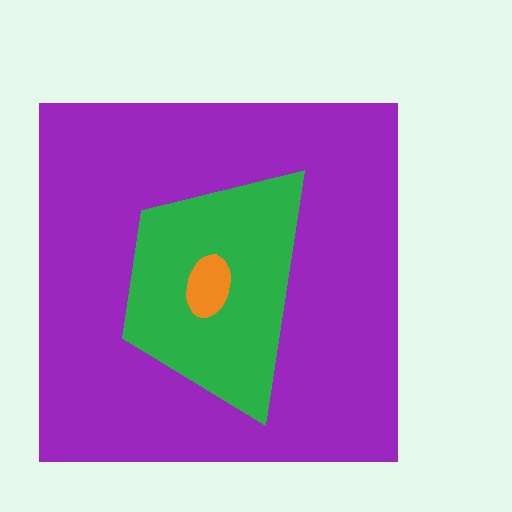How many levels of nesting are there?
3.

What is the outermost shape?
The purple square.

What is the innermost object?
The orange ellipse.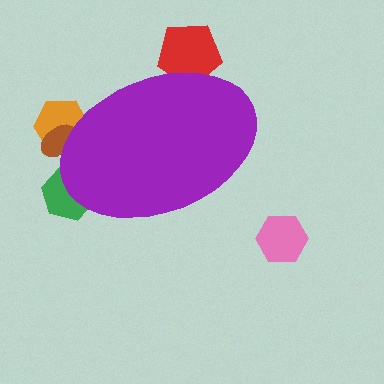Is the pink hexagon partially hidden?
No, the pink hexagon is fully visible.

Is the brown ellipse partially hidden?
Yes, the brown ellipse is partially hidden behind the purple ellipse.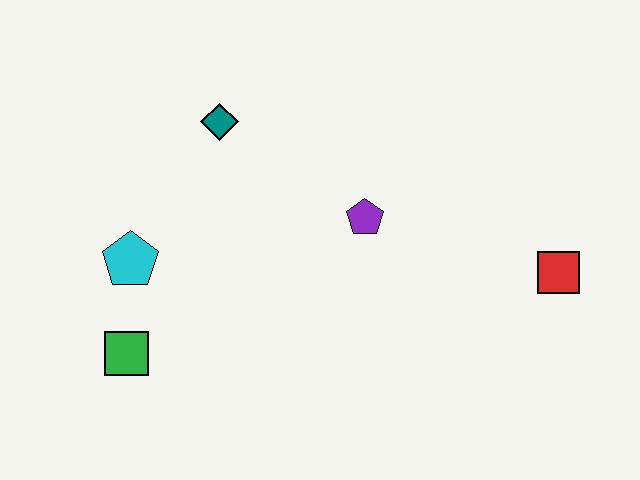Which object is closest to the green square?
The cyan pentagon is closest to the green square.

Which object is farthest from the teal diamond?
The red square is farthest from the teal diamond.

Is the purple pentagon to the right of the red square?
No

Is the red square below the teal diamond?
Yes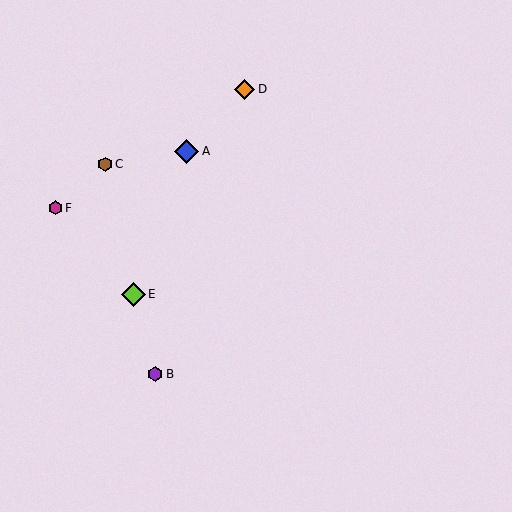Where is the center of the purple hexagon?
The center of the purple hexagon is at (155, 374).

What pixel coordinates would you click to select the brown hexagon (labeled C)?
Click at (105, 164) to select the brown hexagon C.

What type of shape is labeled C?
Shape C is a brown hexagon.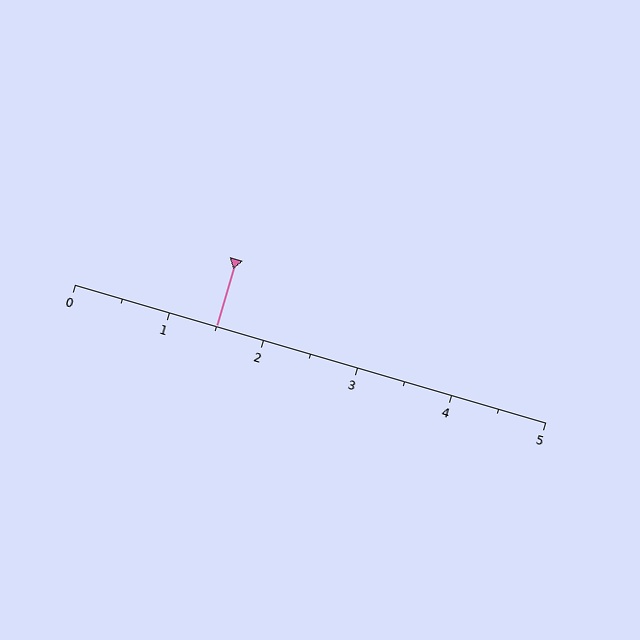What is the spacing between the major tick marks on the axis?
The major ticks are spaced 1 apart.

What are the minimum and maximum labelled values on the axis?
The axis runs from 0 to 5.